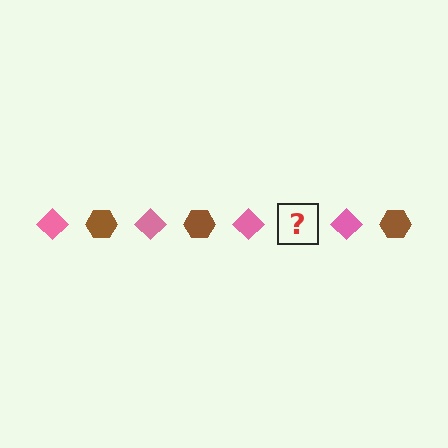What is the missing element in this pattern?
The missing element is a brown hexagon.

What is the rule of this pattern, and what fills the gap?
The rule is that the pattern alternates between pink diamond and brown hexagon. The gap should be filled with a brown hexagon.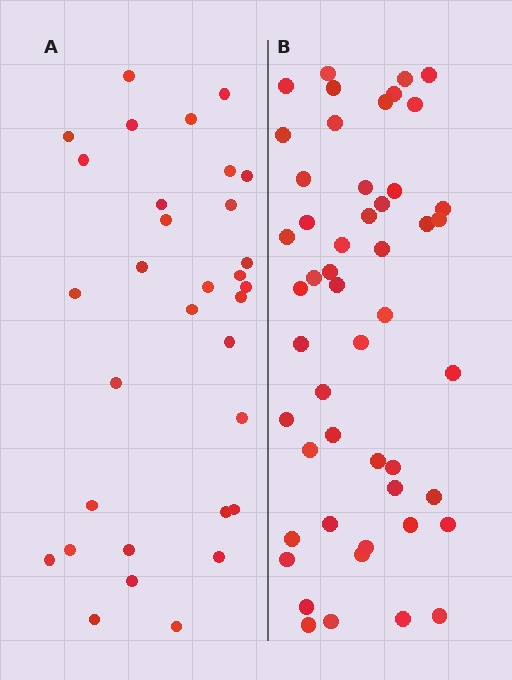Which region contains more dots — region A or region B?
Region B (the right region) has more dots.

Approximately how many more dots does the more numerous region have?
Region B has approximately 20 more dots than region A.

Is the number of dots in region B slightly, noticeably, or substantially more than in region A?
Region B has substantially more. The ratio is roughly 1.6 to 1.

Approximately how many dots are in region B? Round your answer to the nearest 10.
About 50 dots.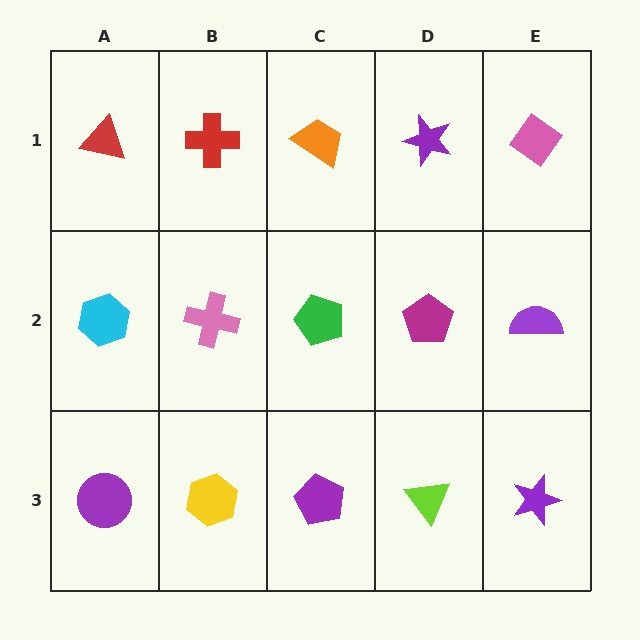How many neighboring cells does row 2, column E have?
3.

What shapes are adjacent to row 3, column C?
A green pentagon (row 2, column C), a yellow hexagon (row 3, column B), a lime triangle (row 3, column D).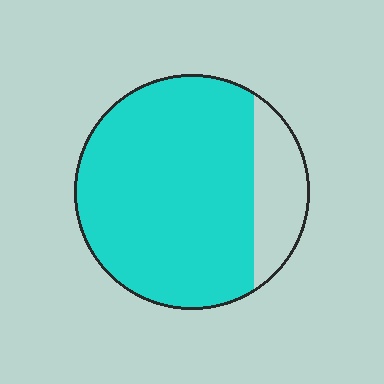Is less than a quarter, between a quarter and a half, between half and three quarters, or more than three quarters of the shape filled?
More than three quarters.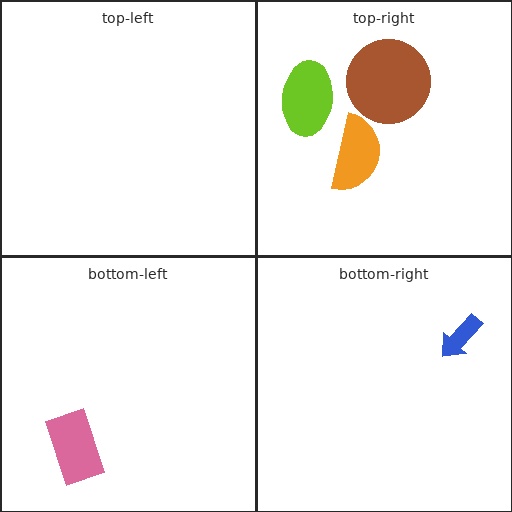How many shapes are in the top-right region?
3.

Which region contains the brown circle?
The top-right region.